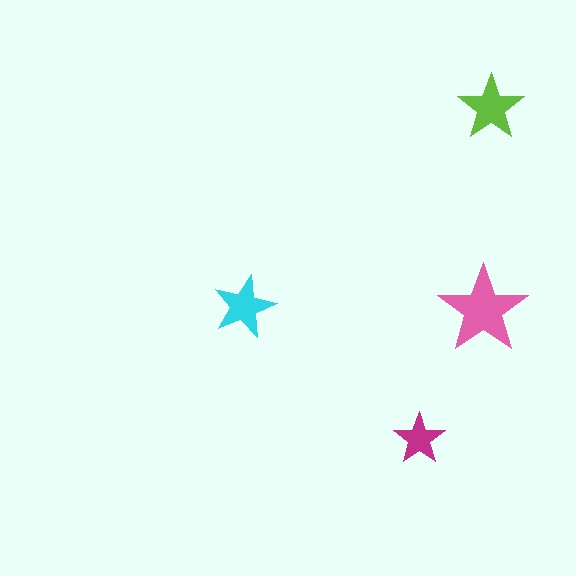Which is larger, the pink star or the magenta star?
The pink one.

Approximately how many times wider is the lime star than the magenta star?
About 1.5 times wider.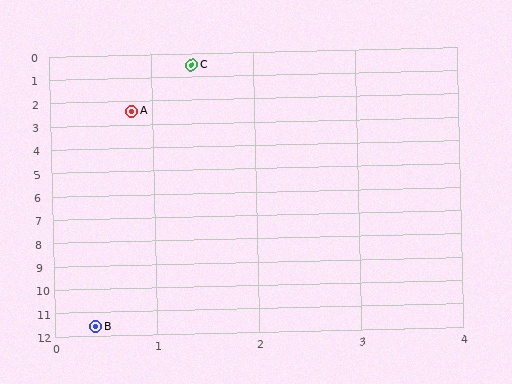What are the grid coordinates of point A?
Point A is at approximately (0.8, 2.4).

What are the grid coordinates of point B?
Point B is at approximately (0.4, 11.6).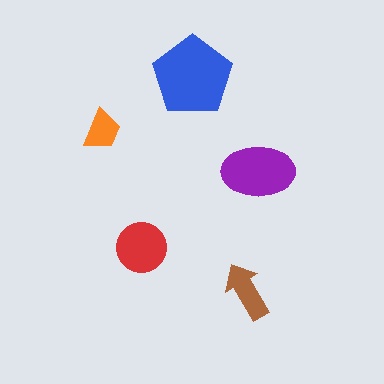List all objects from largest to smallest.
The blue pentagon, the purple ellipse, the red circle, the brown arrow, the orange trapezoid.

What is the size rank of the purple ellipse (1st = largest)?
2nd.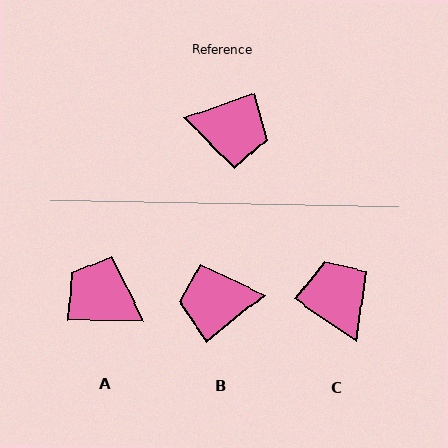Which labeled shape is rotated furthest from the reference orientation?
A, about 161 degrees away.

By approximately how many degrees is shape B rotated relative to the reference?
Approximately 160 degrees clockwise.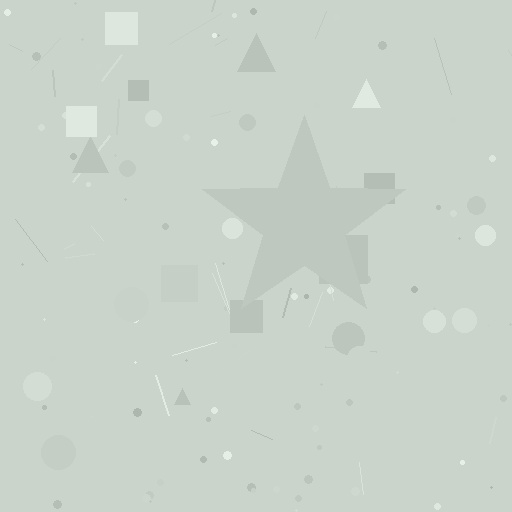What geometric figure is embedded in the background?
A star is embedded in the background.